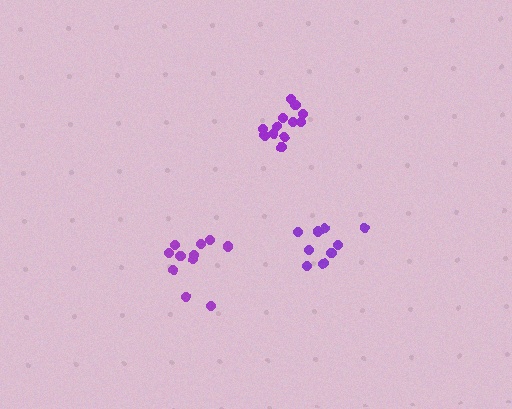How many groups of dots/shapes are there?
There are 3 groups.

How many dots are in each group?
Group 1: 9 dots, Group 2: 12 dots, Group 3: 12 dots (33 total).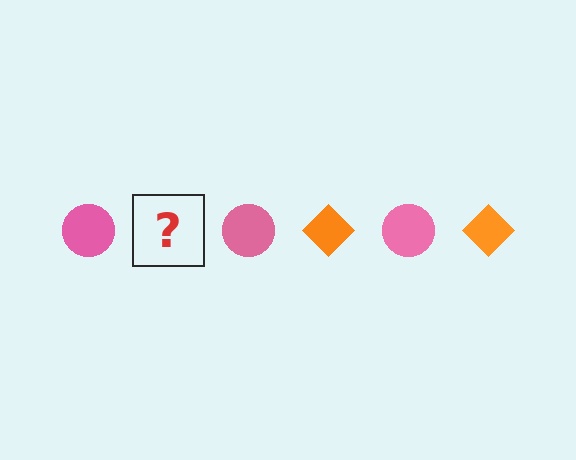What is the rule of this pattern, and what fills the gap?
The rule is that the pattern alternates between pink circle and orange diamond. The gap should be filled with an orange diamond.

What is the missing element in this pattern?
The missing element is an orange diamond.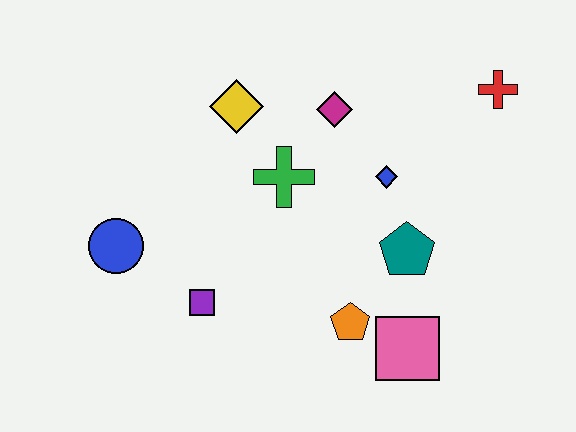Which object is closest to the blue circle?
The purple square is closest to the blue circle.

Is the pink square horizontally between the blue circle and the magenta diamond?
No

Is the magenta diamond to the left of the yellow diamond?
No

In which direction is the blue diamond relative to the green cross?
The blue diamond is to the right of the green cross.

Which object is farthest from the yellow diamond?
The pink square is farthest from the yellow diamond.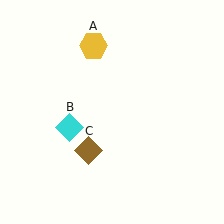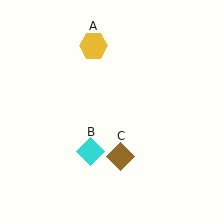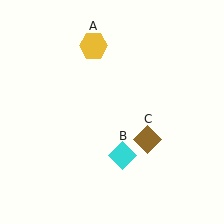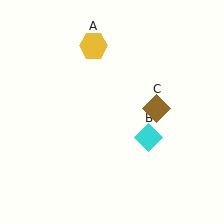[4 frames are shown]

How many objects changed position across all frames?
2 objects changed position: cyan diamond (object B), brown diamond (object C).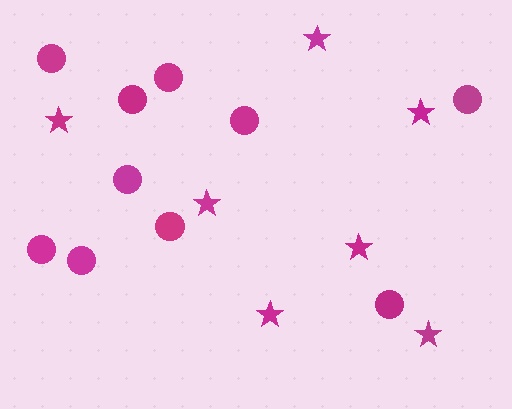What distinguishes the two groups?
There are 2 groups: one group of stars (7) and one group of circles (10).